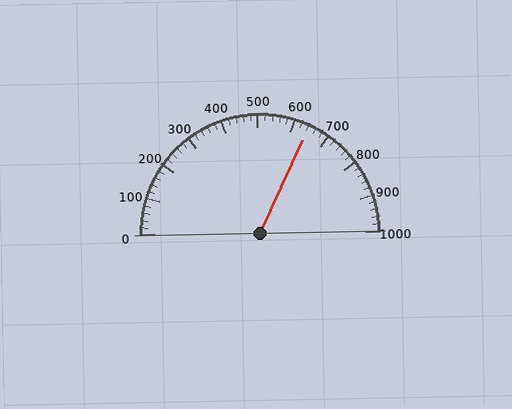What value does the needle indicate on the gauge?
The needle indicates approximately 640.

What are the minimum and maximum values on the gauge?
The gauge ranges from 0 to 1000.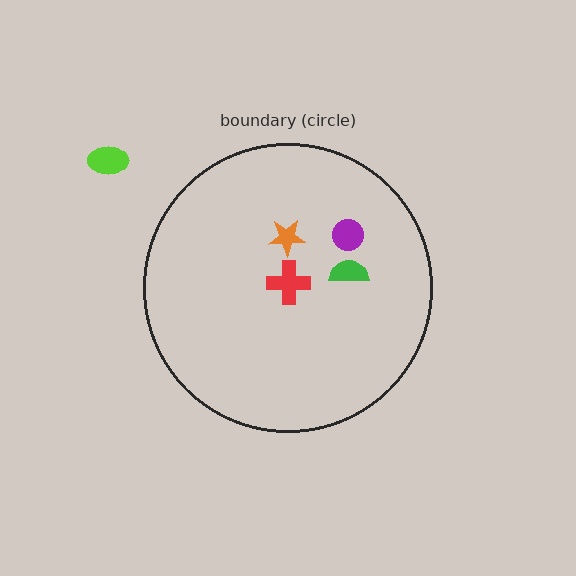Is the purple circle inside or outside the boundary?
Inside.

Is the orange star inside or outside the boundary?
Inside.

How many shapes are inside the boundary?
4 inside, 1 outside.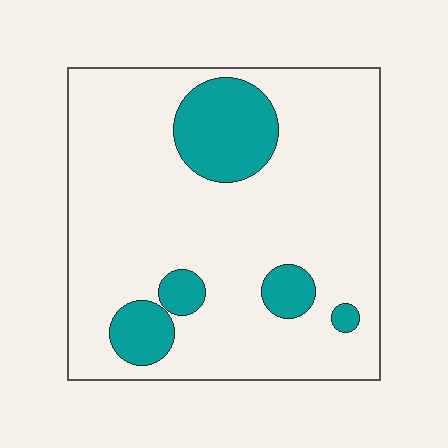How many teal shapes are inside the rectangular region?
5.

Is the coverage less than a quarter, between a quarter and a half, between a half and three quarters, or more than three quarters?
Less than a quarter.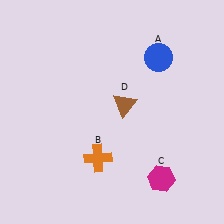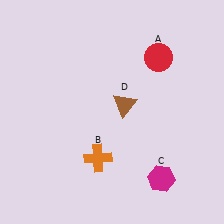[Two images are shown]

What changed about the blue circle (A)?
In Image 1, A is blue. In Image 2, it changed to red.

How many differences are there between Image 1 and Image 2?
There is 1 difference between the two images.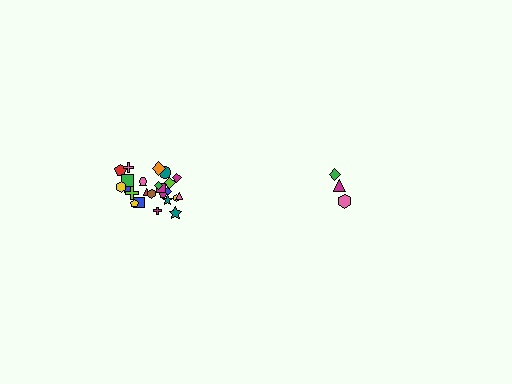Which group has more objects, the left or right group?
The left group.